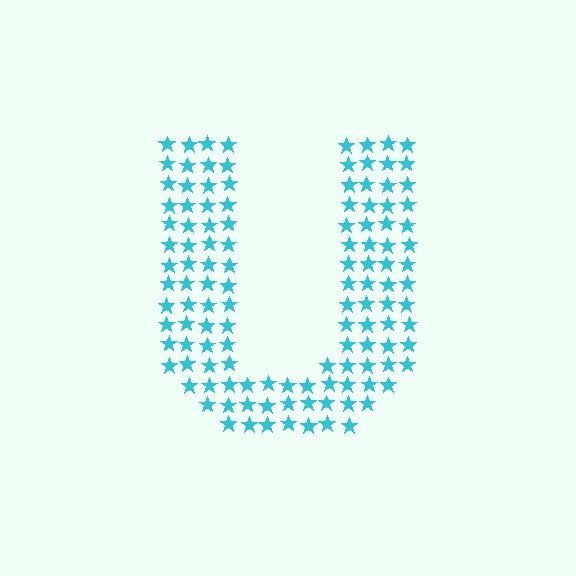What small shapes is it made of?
It is made of small stars.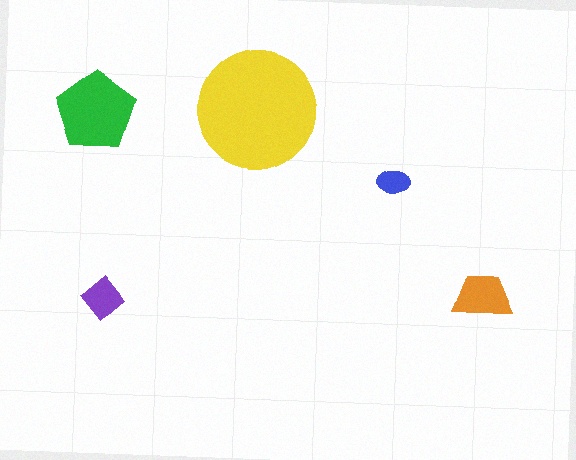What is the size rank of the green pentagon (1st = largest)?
2nd.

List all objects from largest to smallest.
The yellow circle, the green pentagon, the orange trapezoid, the purple diamond, the blue ellipse.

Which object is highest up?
The yellow circle is topmost.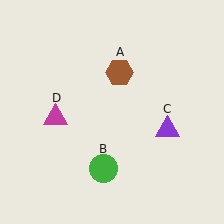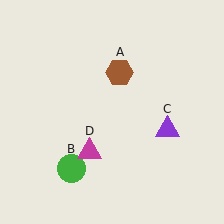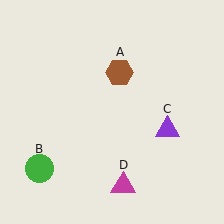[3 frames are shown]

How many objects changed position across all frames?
2 objects changed position: green circle (object B), magenta triangle (object D).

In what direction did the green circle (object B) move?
The green circle (object B) moved left.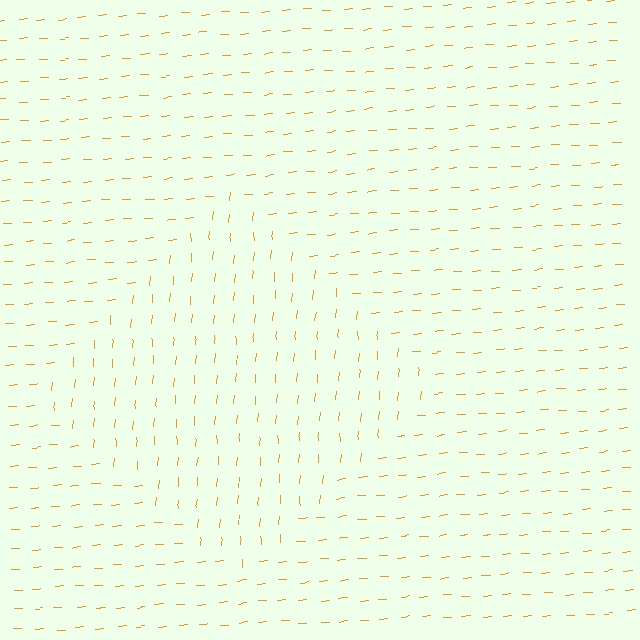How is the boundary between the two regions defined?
The boundary is defined purely by a change in line orientation (approximately 81 degrees difference). All lines are the same color and thickness.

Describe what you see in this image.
The image is filled with small orange line segments. A diamond region in the image has lines oriented differently from the surrounding lines, creating a visible texture boundary.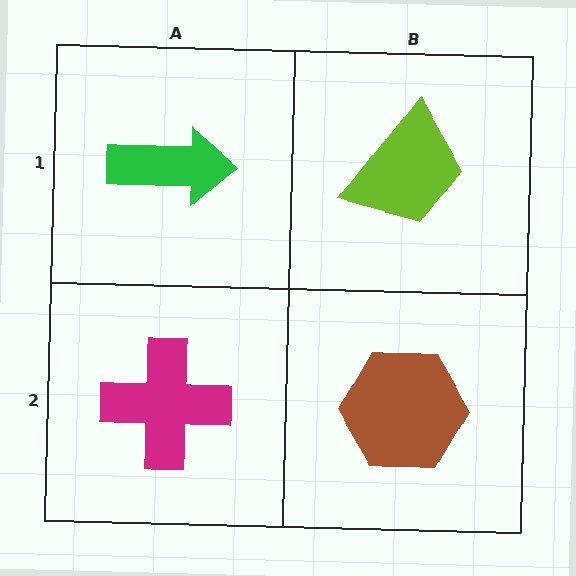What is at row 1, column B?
A lime trapezoid.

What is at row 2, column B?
A brown hexagon.